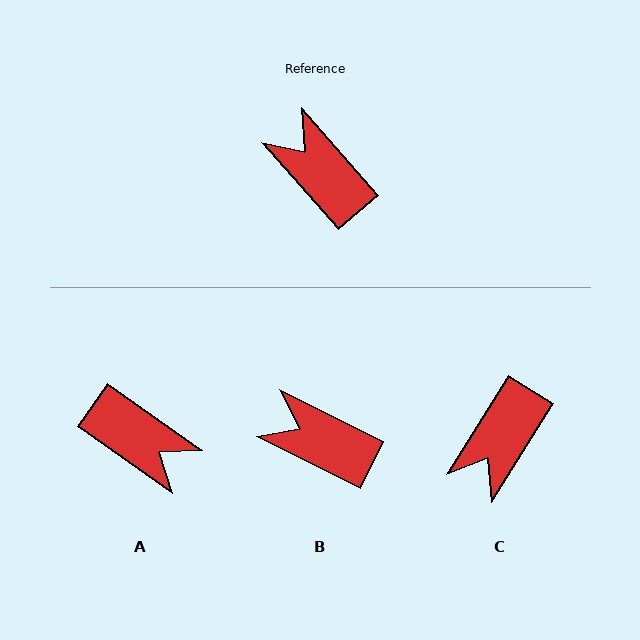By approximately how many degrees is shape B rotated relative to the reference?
Approximately 23 degrees counter-clockwise.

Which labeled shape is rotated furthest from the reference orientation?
A, about 166 degrees away.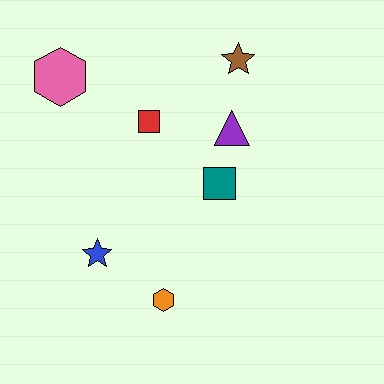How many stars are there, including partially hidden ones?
There are 2 stars.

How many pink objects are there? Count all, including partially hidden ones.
There is 1 pink object.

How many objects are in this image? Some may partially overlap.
There are 7 objects.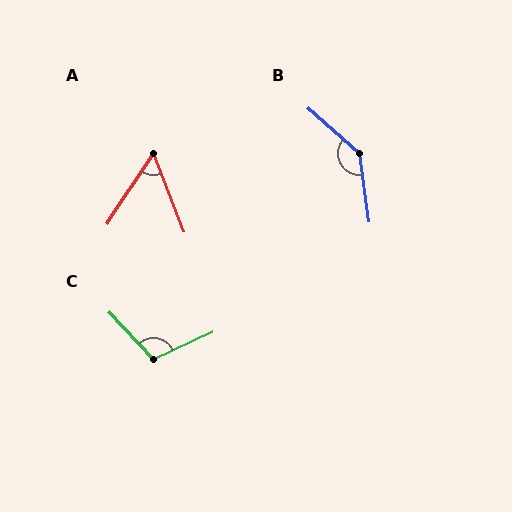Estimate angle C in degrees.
Approximately 109 degrees.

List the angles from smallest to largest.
A (54°), C (109°), B (139°).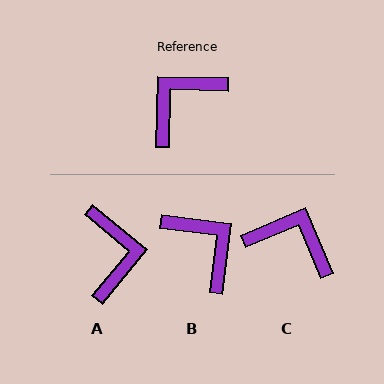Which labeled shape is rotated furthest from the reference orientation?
A, about 128 degrees away.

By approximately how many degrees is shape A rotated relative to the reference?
Approximately 128 degrees clockwise.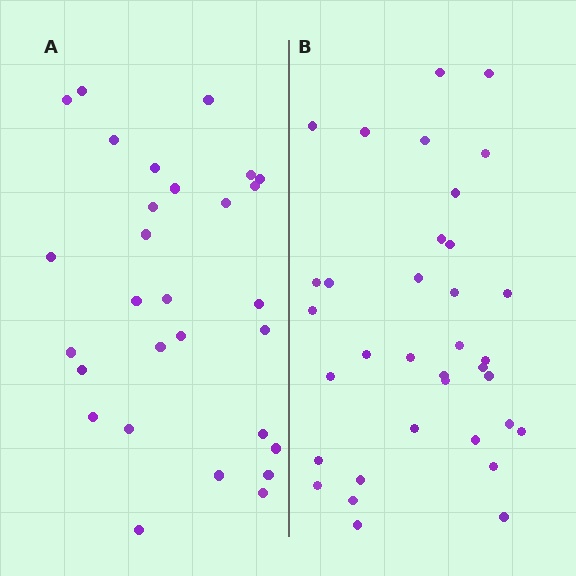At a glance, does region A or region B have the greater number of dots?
Region B (the right region) has more dots.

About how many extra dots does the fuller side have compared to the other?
Region B has about 6 more dots than region A.